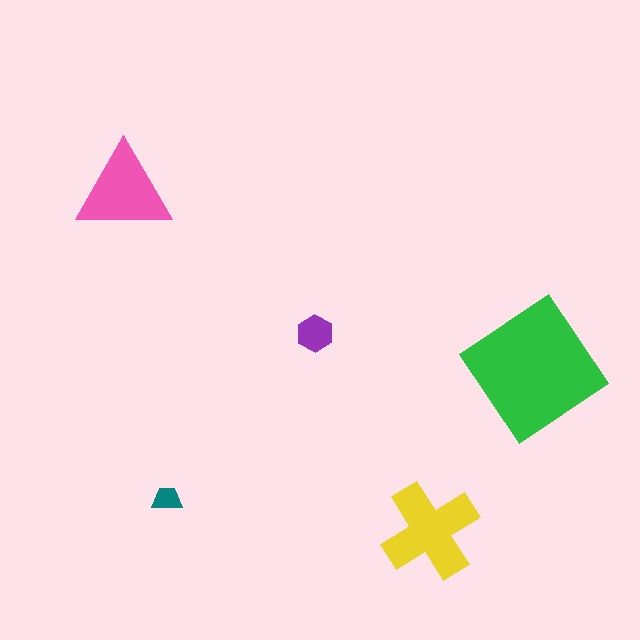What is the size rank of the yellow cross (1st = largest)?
2nd.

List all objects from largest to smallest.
The green diamond, the yellow cross, the pink triangle, the purple hexagon, the teal trapezoid.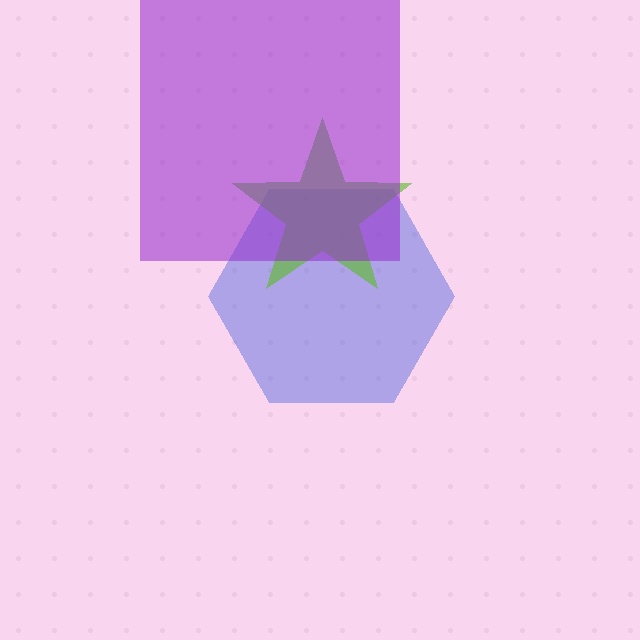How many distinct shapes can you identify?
There are 3 distinct shapes: a blue hexagon, a lime star, a purple square.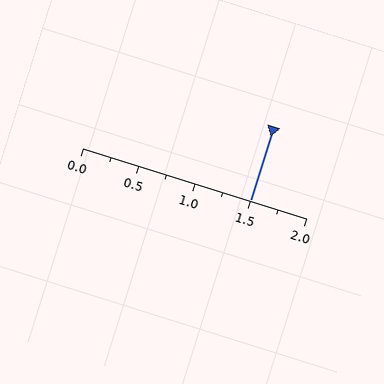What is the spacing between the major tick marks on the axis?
The major ticks are spaced 0.5 apart.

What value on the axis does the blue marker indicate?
The marker indicates approximately 1.5.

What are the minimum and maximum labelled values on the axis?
The axis runs from 0.0 to 2.0.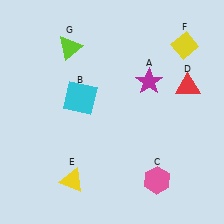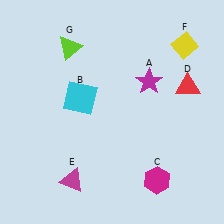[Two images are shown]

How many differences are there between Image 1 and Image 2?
There are 2 differences between the two images.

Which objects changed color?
C changed from pink to magenta. E changed from yellow to magenta.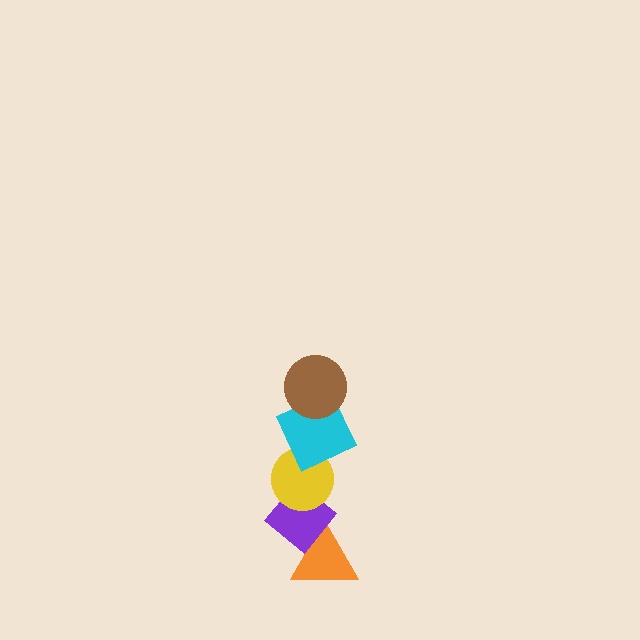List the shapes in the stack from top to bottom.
From top to bottom: the brown circle, the cyan square, the yellow circle, the purple diamond, the orange triangle.